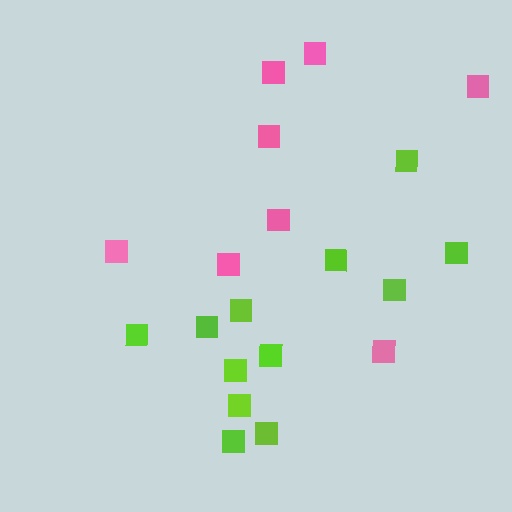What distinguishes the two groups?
There are 2 groups: one group of pink squares (8) and one group of lime squares (12).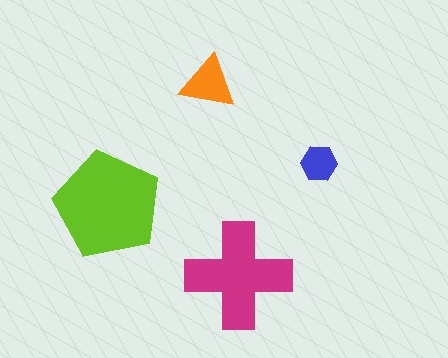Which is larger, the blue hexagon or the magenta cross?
The magenta cross.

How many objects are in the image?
There are 4 objects in the image.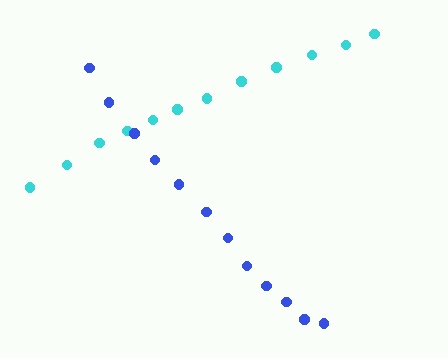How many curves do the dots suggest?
There are 2 distinct paths.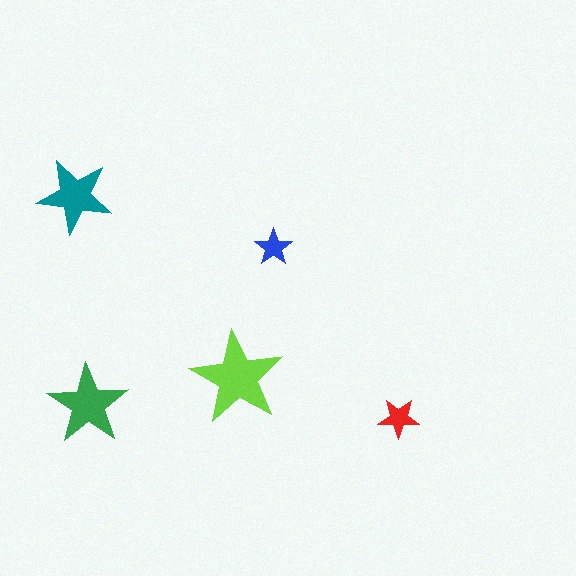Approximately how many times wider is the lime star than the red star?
About 2.5 times wider.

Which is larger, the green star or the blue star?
The green one.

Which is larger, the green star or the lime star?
The lime one.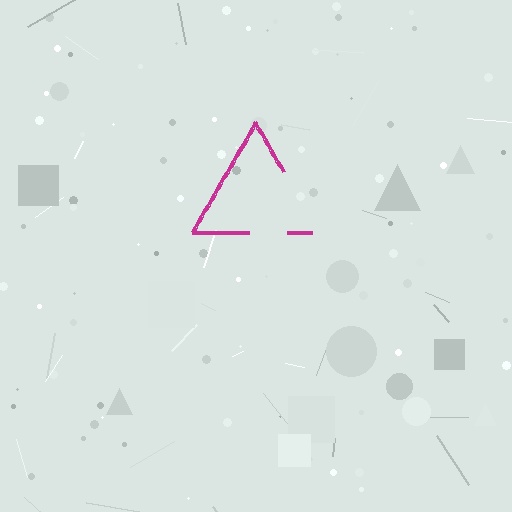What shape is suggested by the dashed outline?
The dashed outline suggests a triangle.